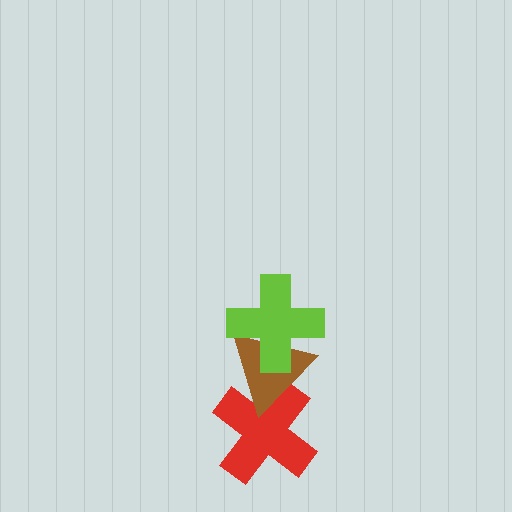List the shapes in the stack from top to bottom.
From top to bottom: the lime cross, the brown triangle, the red cross.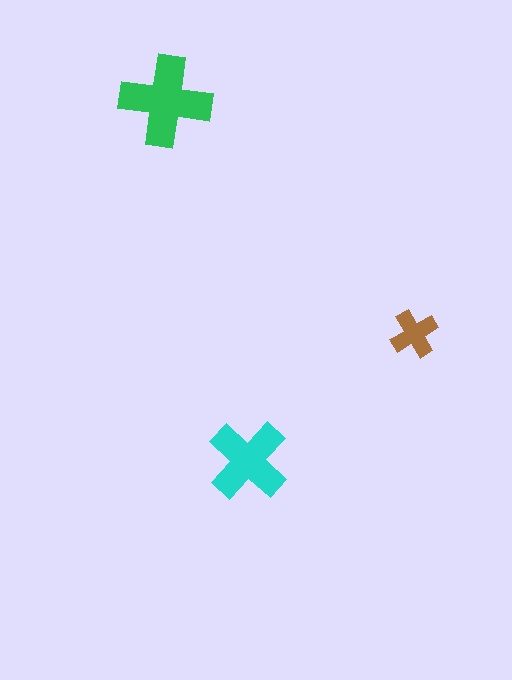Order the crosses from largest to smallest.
the green one, the cyan one, the brown one.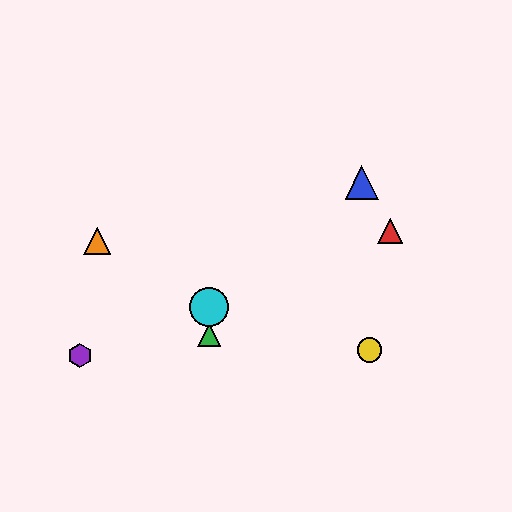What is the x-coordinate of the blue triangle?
The blue triangle is at x≈362.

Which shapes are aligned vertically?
The green triangle, the cyan circle are aligned vertically.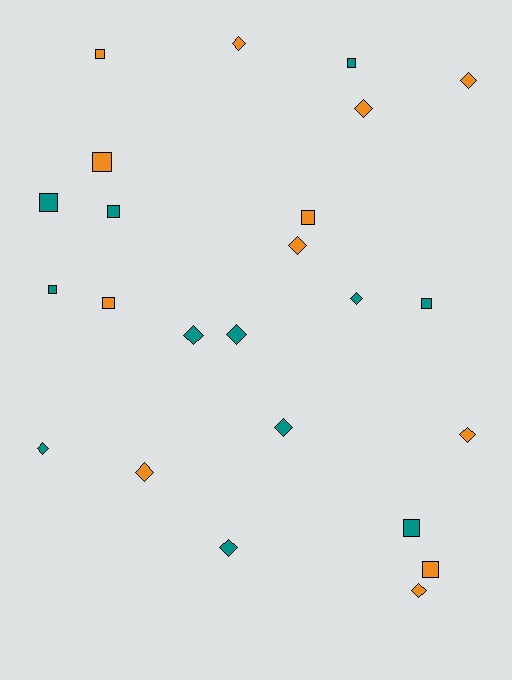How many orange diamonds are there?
There are 7 orange diamonds.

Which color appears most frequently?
Orange, with 12 objects.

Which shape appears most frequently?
Diamond, with 13 objects.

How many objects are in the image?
There are 24 objects.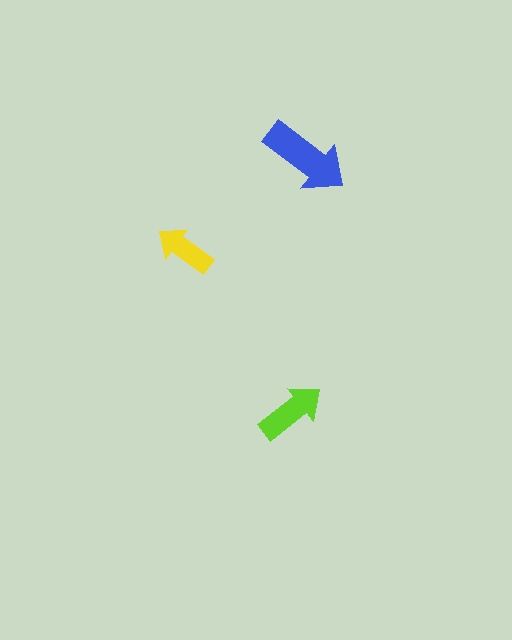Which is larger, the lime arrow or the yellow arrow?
The lime one.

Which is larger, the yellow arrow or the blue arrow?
The blue one.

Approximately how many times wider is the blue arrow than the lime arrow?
About 1.5 times wider.